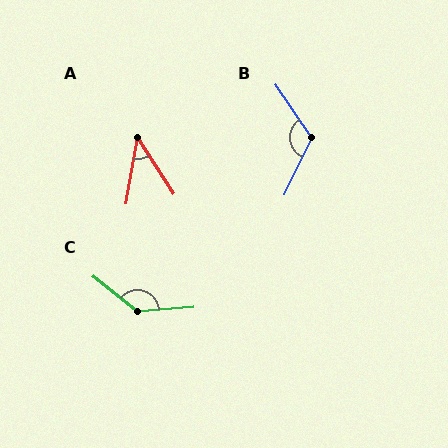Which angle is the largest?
C, at approximately 136 degrees.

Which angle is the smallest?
A, at approximately 43 degrees.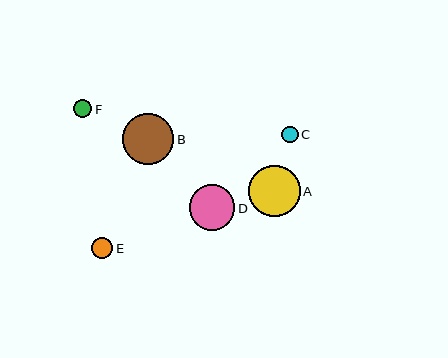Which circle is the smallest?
Circle C is the smallest with a size of approximately 16 pixels.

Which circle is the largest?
Circle A is the largest with a size of approximately 52 pixels.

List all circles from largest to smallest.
From largest to smallest: A, B, D, E, F, C.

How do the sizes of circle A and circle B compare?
Circle A and circle B are approximately the same size.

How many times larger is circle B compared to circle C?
Circle B is approximately 3.2 times the size of circle C.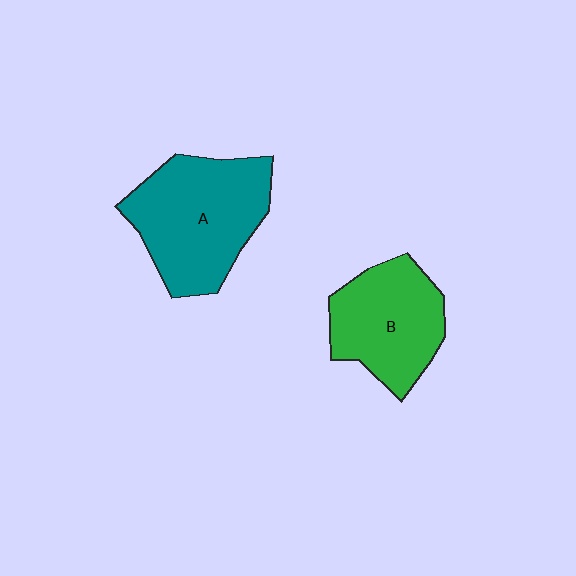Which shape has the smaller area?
Shape B (green).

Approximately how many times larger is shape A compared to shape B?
Approximately 1.3 times.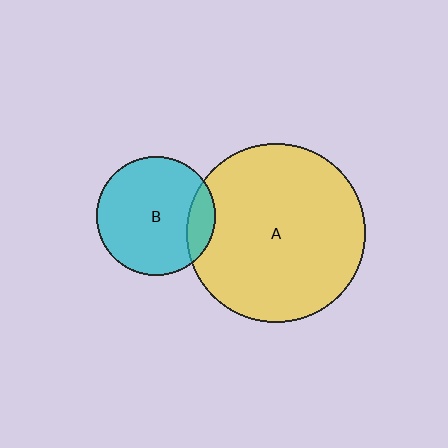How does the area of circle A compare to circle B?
Approximately 2.3 times.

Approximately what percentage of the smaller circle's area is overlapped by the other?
Approximately 15%.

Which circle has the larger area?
Circle A (yellow).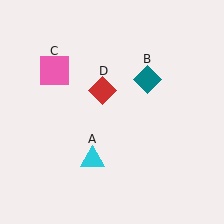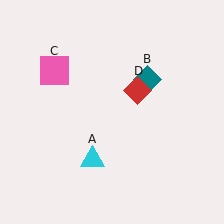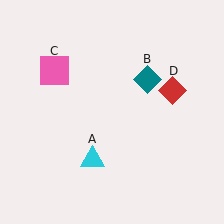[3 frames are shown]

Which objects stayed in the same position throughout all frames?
Cyan triangle (object A) and teal diamond (object B) and pink square (object C) remained stationary.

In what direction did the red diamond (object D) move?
The red diamond (object D) moved right.